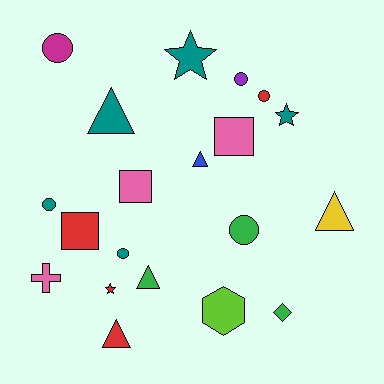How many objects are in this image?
There are 20 objects.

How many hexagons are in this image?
There is 1 hexagon.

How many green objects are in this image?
There are 3 green objects.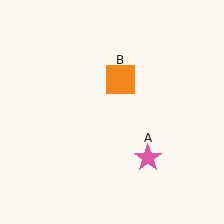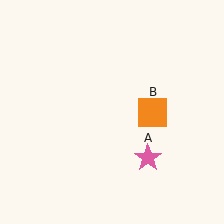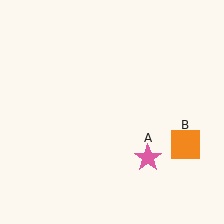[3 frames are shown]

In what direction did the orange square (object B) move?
The orange square (object B) moved down and to the right.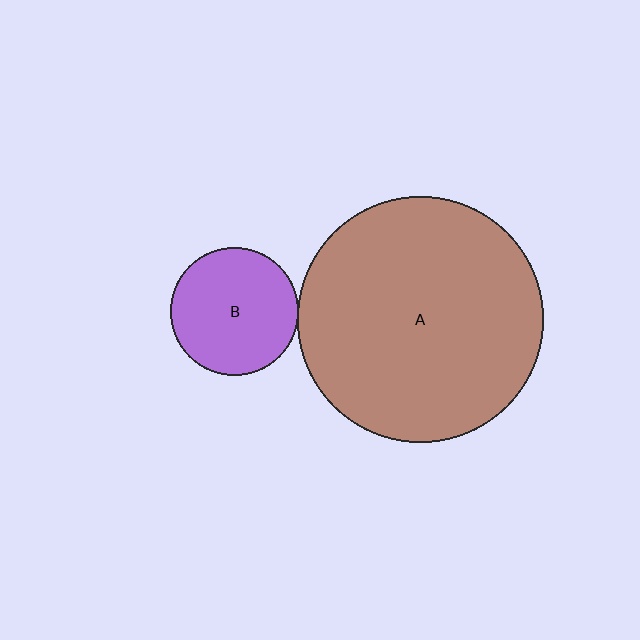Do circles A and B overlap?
Yes.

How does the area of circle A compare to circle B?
Approximately 3.7 times.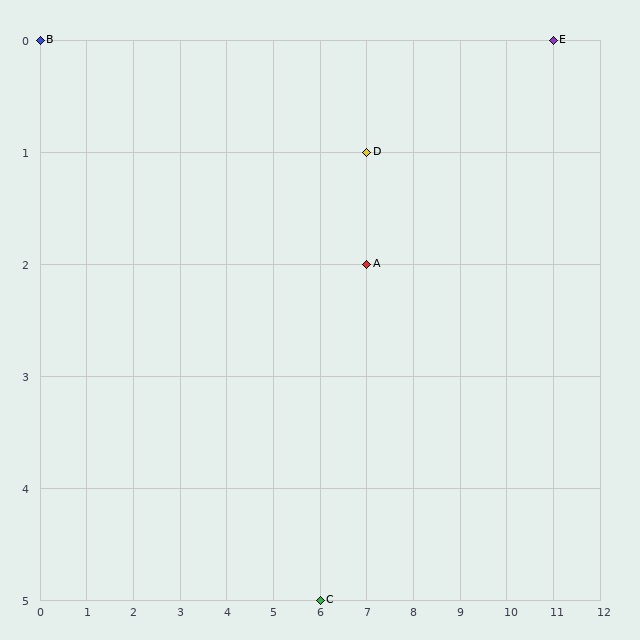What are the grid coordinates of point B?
Point B is at grid coordinates (0, 0).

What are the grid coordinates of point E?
Point E is at grid coordinates (11, 0).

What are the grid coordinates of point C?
Point C is at grid coordinates (6, 5).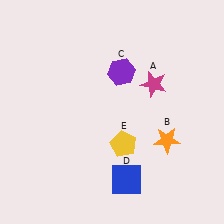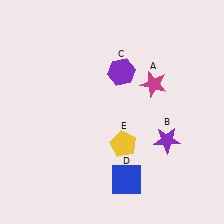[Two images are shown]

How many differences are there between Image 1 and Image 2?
There is 1 difference between the two images.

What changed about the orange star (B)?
In Image 1, B is orange. In Image 2, it changed to purple.